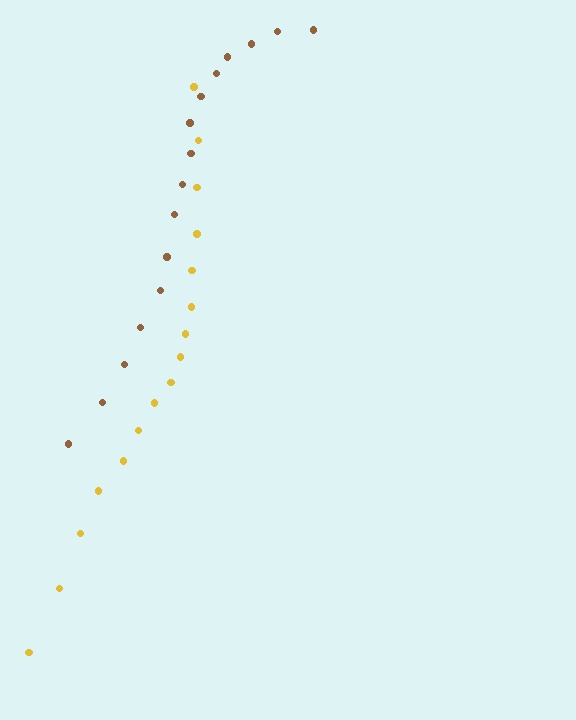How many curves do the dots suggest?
There are 2 distinct paths.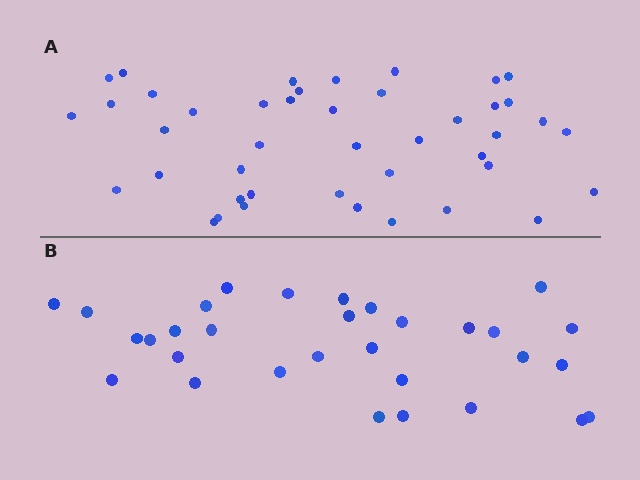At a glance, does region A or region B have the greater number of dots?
Region A (the top region) has more dots.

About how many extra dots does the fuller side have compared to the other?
Region A has roughly 12 or so more dots than region B.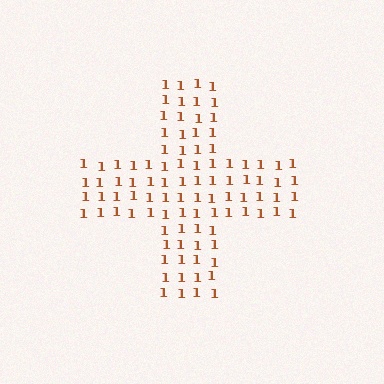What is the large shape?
The large shape is a cross.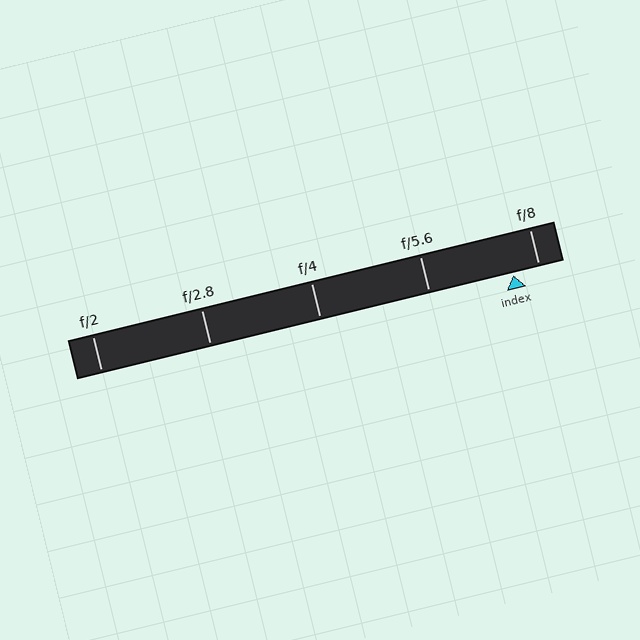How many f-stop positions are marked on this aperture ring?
There are 5 f-stop positions marked.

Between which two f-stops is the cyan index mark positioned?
The index mark is between f/5.6 and f/8.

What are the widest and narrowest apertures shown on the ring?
The widest aperture shown is f/2 and the narrowest is f/8.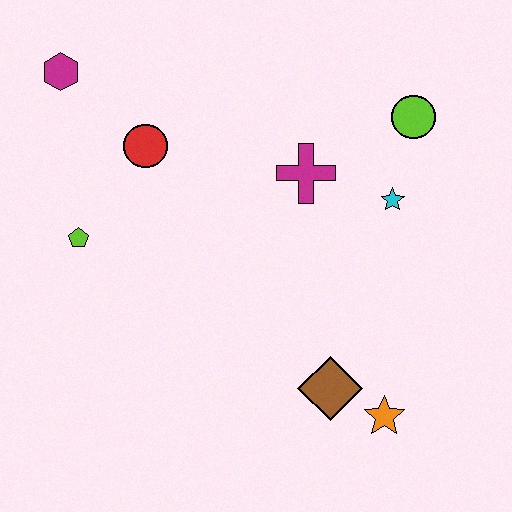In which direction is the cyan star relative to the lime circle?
The cyan star is below the lime circle.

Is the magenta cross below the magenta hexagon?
Yes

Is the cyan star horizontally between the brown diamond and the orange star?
No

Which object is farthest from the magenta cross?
The magenta hexagon is farthest from the magenta cross.